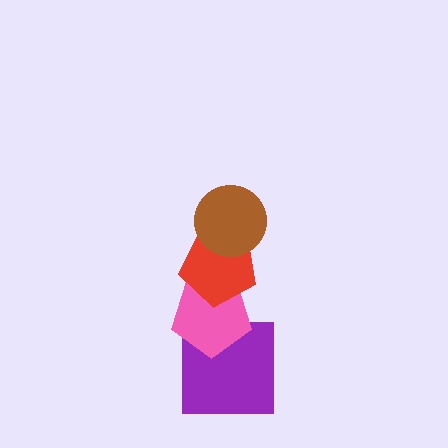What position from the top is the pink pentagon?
The pink pentagon is 3rd from the top.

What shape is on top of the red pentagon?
The brown circle is on top of the red pentagon.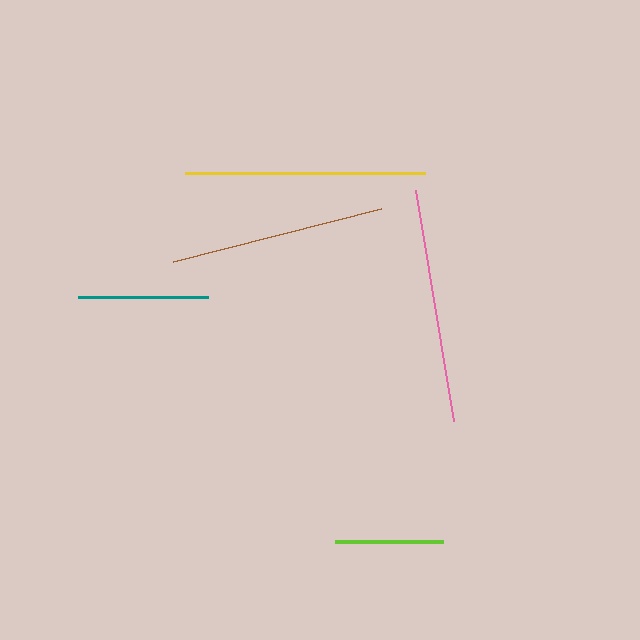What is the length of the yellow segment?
The yellow segment is approximately 240 pixels long.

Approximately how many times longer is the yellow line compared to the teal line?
The yellow line is approximately 1.8 times the length of the teal line.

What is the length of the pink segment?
The pink segment is approximately 234 pixels long.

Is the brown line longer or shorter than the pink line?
The pink line is longer than the brown line.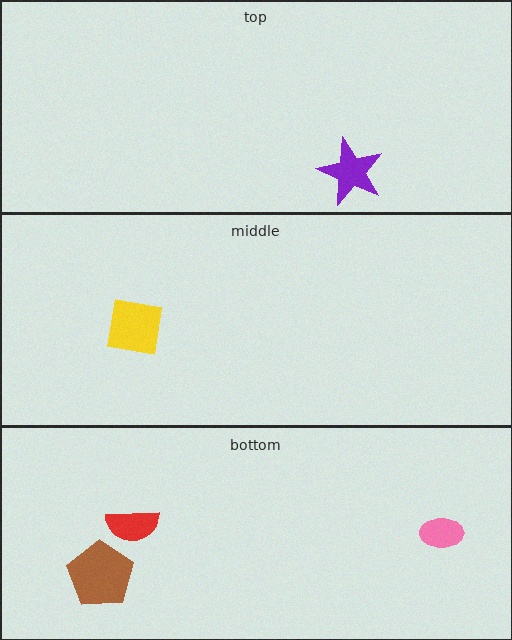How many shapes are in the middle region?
1.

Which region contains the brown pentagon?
The bottom region.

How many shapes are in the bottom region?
3.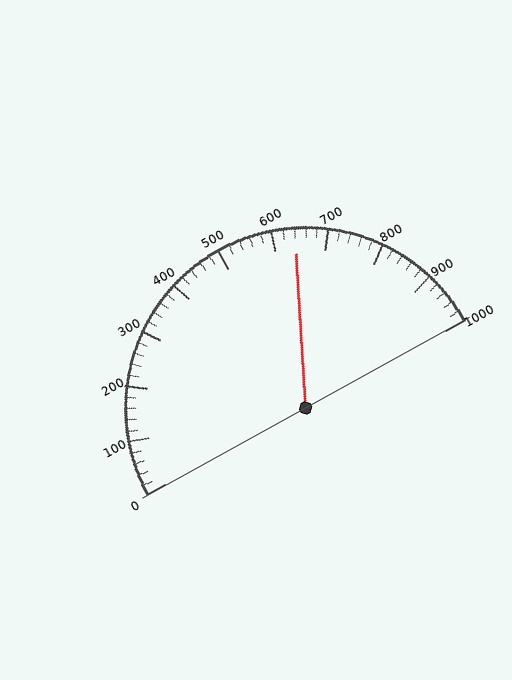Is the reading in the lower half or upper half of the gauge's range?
The reading is in the upper half of the range (0 to 1000).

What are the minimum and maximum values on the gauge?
The gauge ranges from 0 to 1000.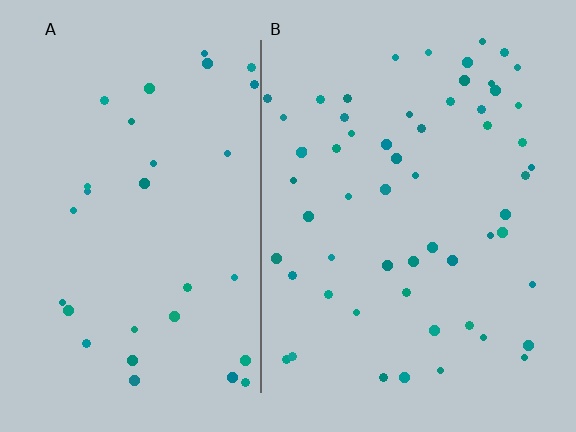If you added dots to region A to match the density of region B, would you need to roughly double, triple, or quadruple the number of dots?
Approximately double.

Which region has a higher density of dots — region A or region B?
B (the right).